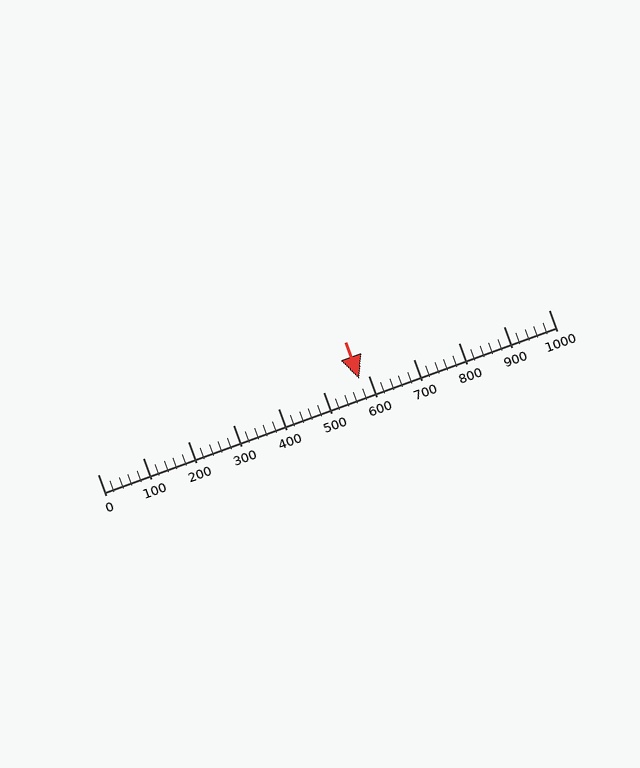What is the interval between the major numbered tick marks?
The major tick marks are spaced 100 units apart.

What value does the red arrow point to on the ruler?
The red arrow points to approximately 580.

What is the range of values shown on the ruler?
The ruler shows values from 0 to 1000.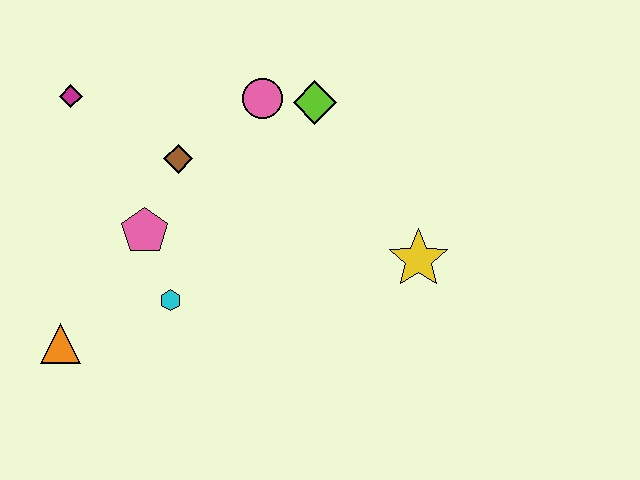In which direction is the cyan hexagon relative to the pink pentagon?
The cyan hexagon is below the pink pentagon.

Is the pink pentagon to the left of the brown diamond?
Yes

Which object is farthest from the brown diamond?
The yellow star is farthest from the brown diamond.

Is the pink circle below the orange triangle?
No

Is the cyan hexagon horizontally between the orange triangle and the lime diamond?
Yes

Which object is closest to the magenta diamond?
The brown diamond is closest to the magenta diamond.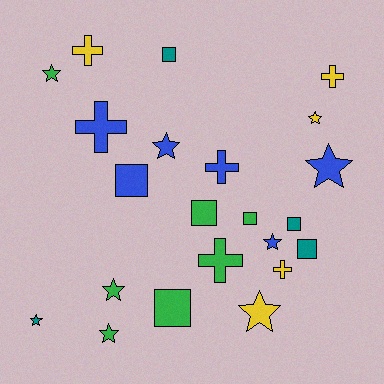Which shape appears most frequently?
Star, with 9 objects.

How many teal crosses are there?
There are no teal crosses.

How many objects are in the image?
There are 22 objects.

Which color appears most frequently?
Green, with 7 objects.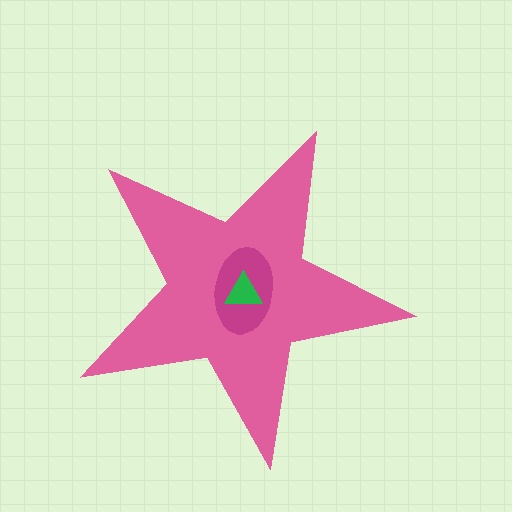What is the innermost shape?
The green triangle.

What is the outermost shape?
The pink star.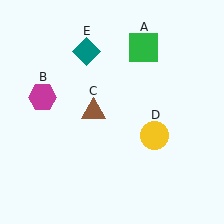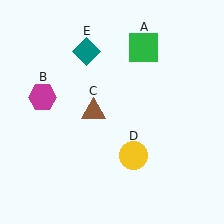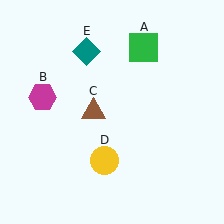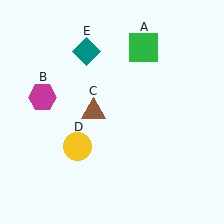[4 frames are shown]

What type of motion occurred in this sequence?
The yellow circle (object D) rotated clockwise around the center of the scene.